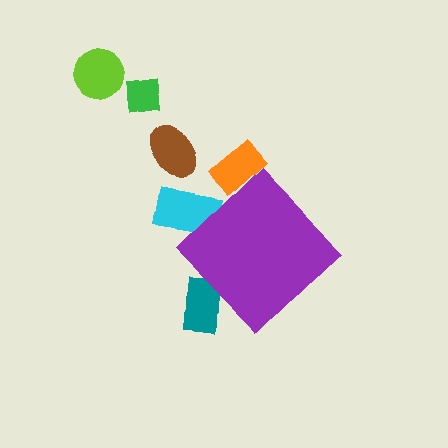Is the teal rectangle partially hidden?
Yes, the teal rectangle is partially hidden behind the purple diamond.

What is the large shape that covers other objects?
A purple diamond.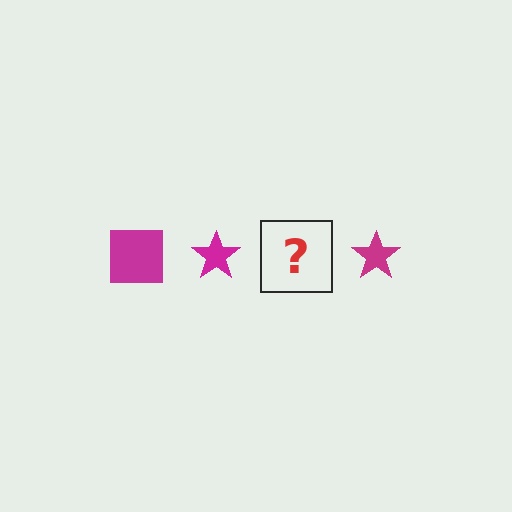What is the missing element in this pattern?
The missing element is a magenta square.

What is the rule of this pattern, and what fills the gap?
The rule is that the pattern cycles through square, star shapes in magenta. The gap should be filled with a magenta square.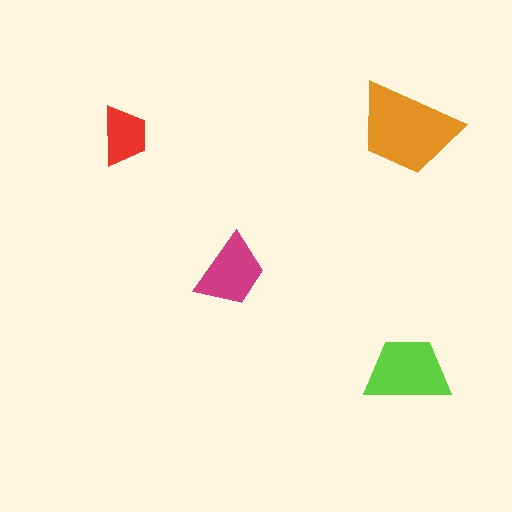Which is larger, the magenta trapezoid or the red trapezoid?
The magenta one.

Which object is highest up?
The orange trapezoid is topmost.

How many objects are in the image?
There are 4 objects in the image.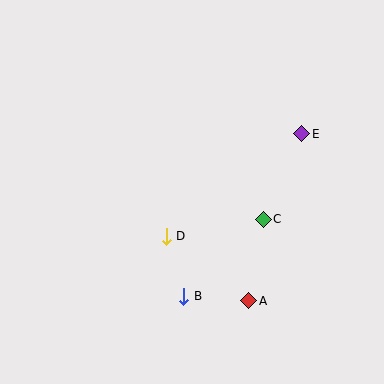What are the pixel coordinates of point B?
Point B is at (184, 296).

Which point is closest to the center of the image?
Point D at (166, 236) is closest to the center.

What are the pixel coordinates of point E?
Point E is at (302, 134).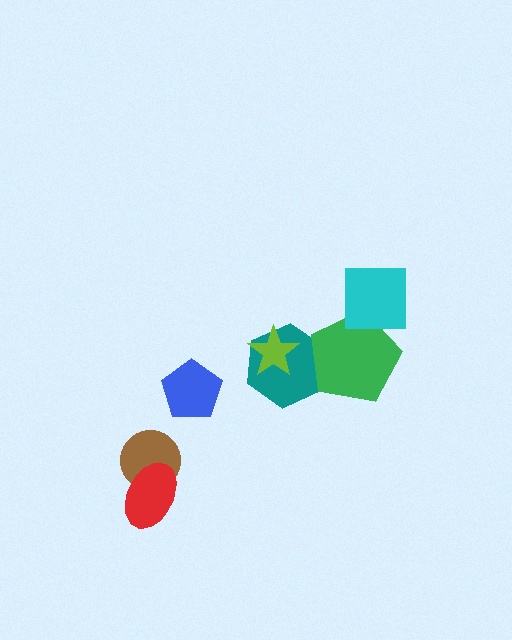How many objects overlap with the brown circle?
1 object overlaps with the brown circle.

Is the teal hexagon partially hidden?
Yes, it is partially covered by another shape.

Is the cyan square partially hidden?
No, no other shape covers it.